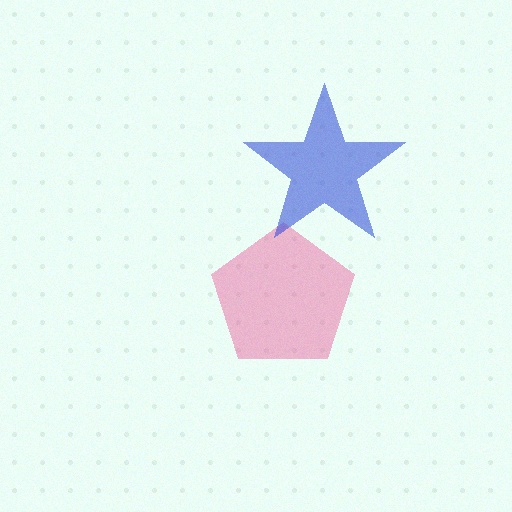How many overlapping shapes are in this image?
There are 2 overlapping shapes in the image.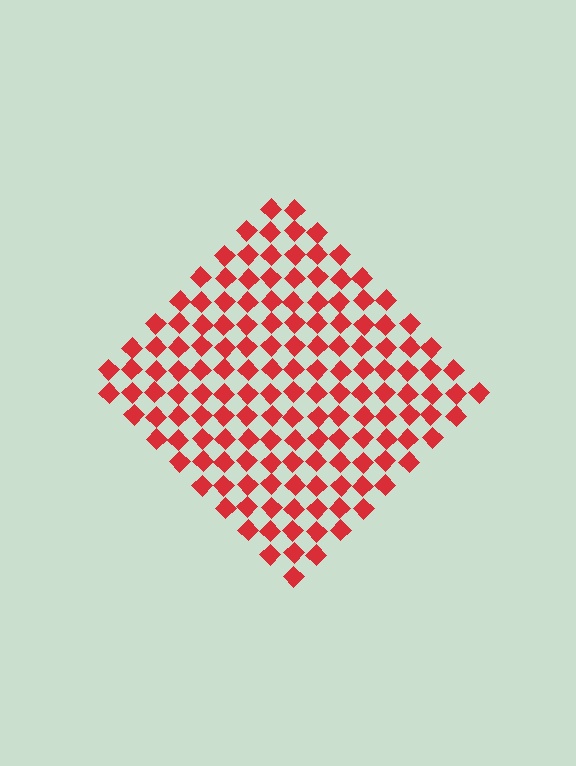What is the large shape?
The large shape is a diamond.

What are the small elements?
The small elements are diamonds.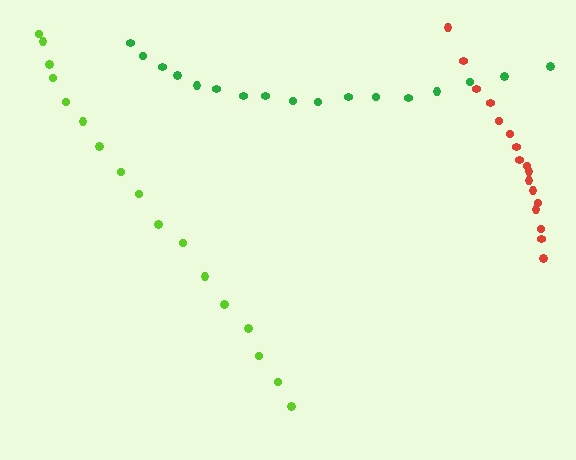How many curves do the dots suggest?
There are 3 distinct paths.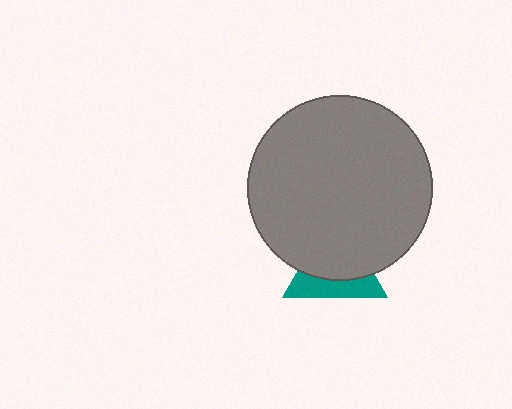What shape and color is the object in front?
The object in front is a gray circle.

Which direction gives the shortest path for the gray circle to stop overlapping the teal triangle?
Moving up gives the shortest separation.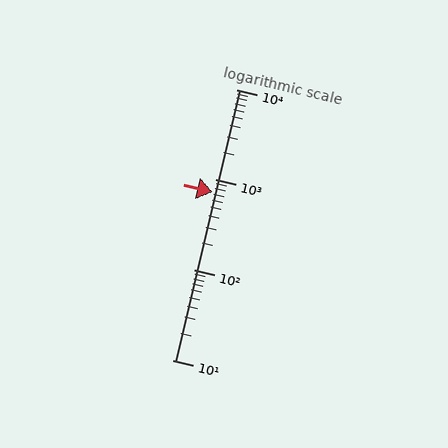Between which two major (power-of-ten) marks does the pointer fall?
The pointer is between 100 and 1000.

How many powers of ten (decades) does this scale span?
The scale spans 3 decades, from 10 to 10000.